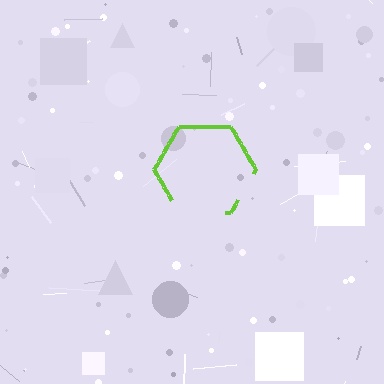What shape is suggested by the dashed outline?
The dashed outline suggests a hexagon.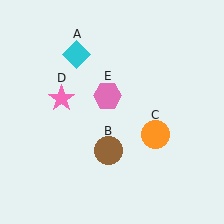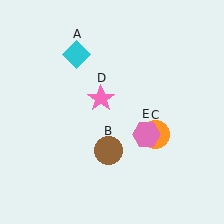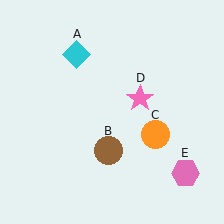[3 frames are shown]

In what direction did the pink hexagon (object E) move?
The pink hexagon (object E) moved down and to the right.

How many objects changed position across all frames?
2 objects changed position: pink star (object D), pink hexagon (object E).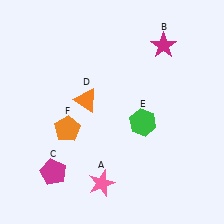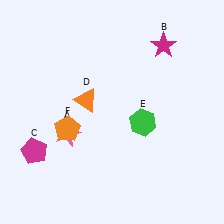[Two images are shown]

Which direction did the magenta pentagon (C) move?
The magenta pentagon (C) moved up.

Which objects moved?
The objects that moved are: the pink star (A), the magenta pentagon (C).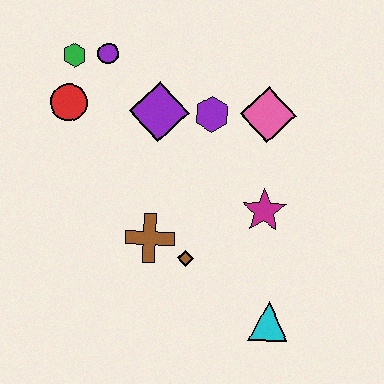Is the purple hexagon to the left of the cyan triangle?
Yes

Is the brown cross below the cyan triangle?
No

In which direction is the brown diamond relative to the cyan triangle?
The brown diamond is to the left of the cyan triangle.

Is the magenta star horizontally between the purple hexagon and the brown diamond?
No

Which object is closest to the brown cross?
The brown diamond is closest to the brown cross.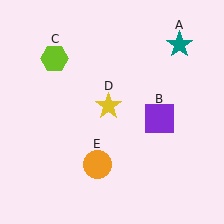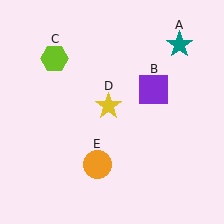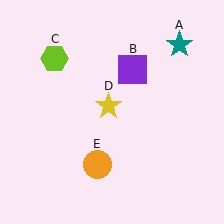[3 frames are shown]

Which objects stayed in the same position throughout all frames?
Teal star (object A) and lime hexagon (object C) and yellow star (object D) and orange circle (object E) remained stationary.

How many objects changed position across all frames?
1 object changed position: purple square (object B).